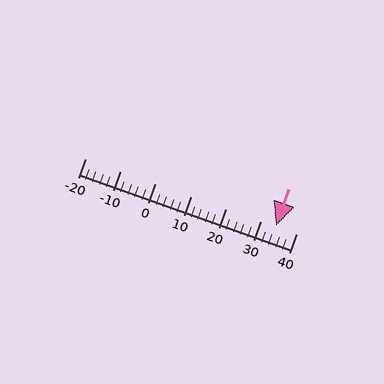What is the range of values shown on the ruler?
The ruler shows values from -20 to 40.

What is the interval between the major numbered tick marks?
The major tick marks are spaced 10 units apart.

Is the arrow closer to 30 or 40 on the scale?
The arrow is closer to 30.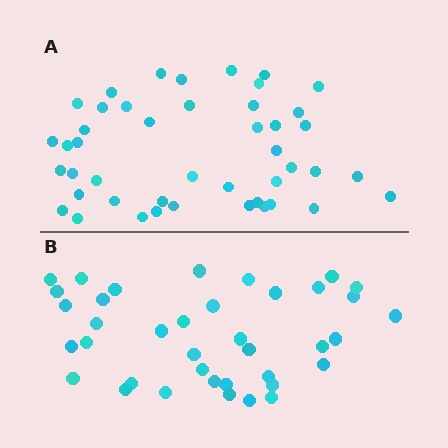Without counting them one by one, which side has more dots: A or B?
Region A (the top region) has more dots.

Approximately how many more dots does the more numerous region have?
Region A has roughly 8 or so more dots than region B.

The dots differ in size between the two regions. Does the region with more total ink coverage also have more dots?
No. Region B has more total ink coverage because its dots are larger, but region A actually contains more individual dots. Total area can be misleading — the number of items is what matters here.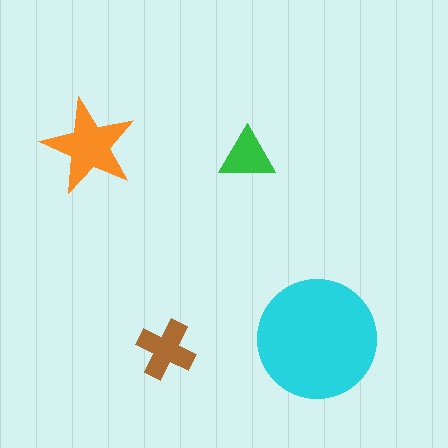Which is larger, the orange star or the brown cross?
The orange star.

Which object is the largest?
The cyan circle.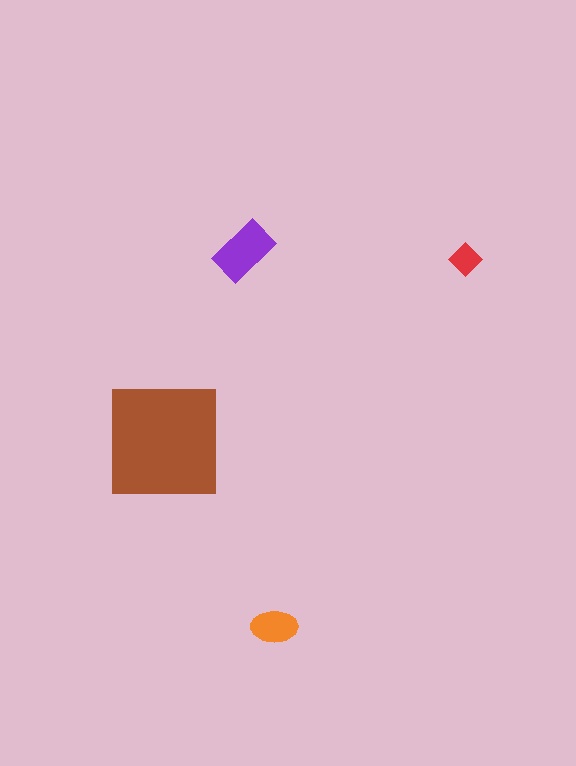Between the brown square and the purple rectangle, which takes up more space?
The brown square.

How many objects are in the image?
There are 4 objects in the image.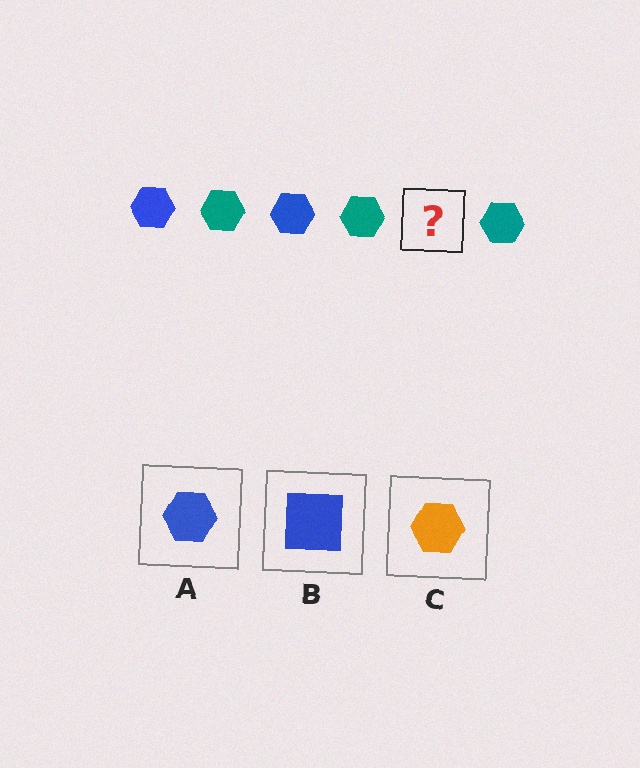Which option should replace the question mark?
Option A.